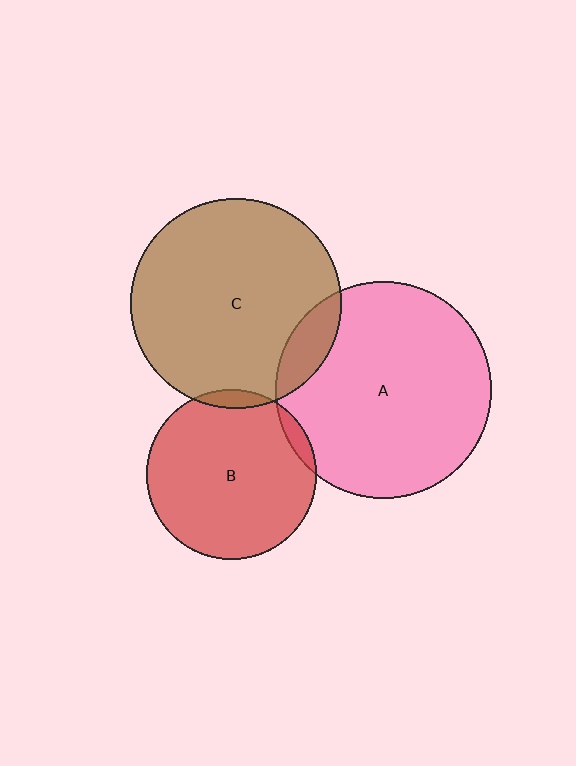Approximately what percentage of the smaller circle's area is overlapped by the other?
Approximately 5%.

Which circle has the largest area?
Circle A (pink).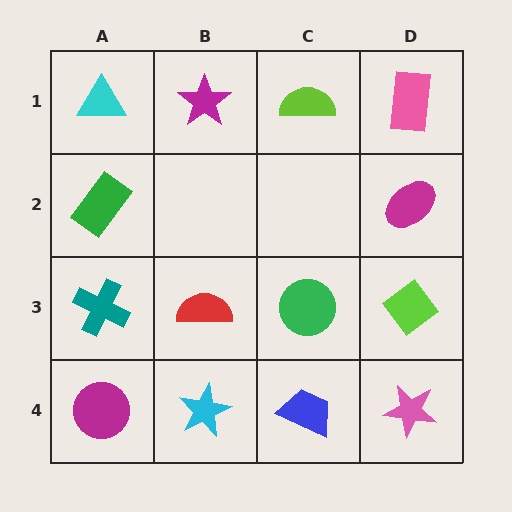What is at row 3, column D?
A lime diamond.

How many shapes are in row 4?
4 shapes.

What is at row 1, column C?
A lime semicircle.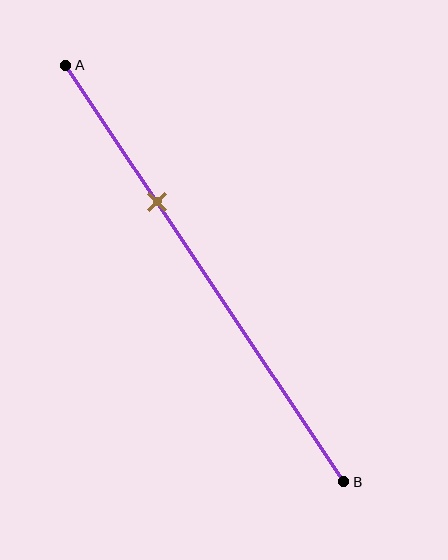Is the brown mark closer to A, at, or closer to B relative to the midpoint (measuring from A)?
The brown mark is closer to point A than the midpoint of segment AB.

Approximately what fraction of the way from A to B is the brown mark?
The brown mark is approximately 35% of the way from A to B.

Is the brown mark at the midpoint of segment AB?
No, the mark is at about 35% from A, not at the 50% midpoint.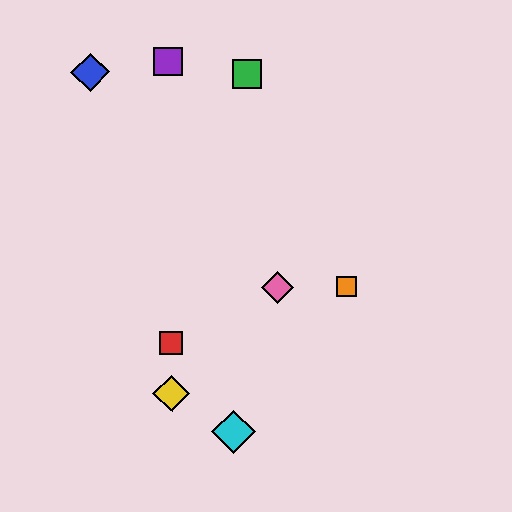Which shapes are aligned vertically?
The red square, the yellow diamond, the purple square are aligned vertically.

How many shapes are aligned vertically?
3 shapes (the red square, the yellow diamond, the purple square) are aligned vertically.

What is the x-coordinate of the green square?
The green square is at x≈247.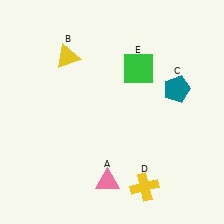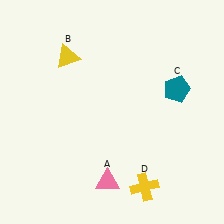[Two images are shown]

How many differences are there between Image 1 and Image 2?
There is 1 difference between the two images.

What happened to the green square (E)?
The green square (E) was removed in Image 2. It was in the top-right area of Image 1.